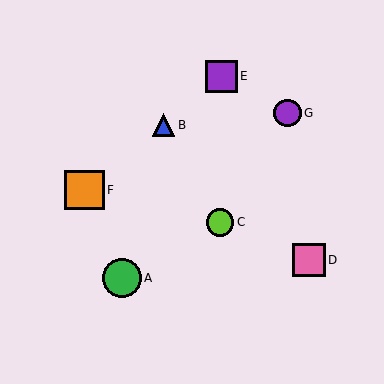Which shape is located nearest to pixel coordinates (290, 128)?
The purple circle (labeled G) at (288, 113) is nearest to that location.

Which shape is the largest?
The orange square (labeled F) is the largest.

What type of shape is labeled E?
Shape E is a purple square.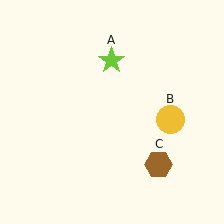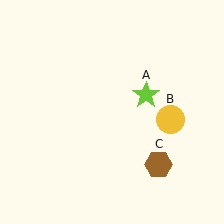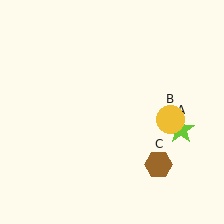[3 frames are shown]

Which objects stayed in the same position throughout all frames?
Yellow circle (object B) and brown hexagon (object C) remained stationary.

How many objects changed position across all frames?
1 object changed position: lime star (object A).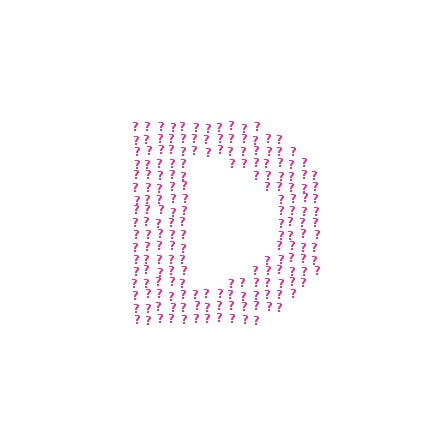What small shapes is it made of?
It is made of small question marks.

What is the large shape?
The large shape is the letter D.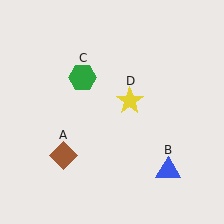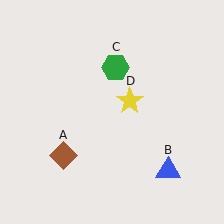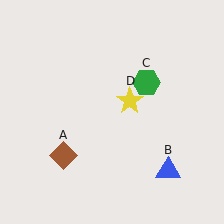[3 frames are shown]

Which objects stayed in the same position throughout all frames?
Brown diamond (object A) and blue triangle (object B) and yellow star (object D) remained stationary.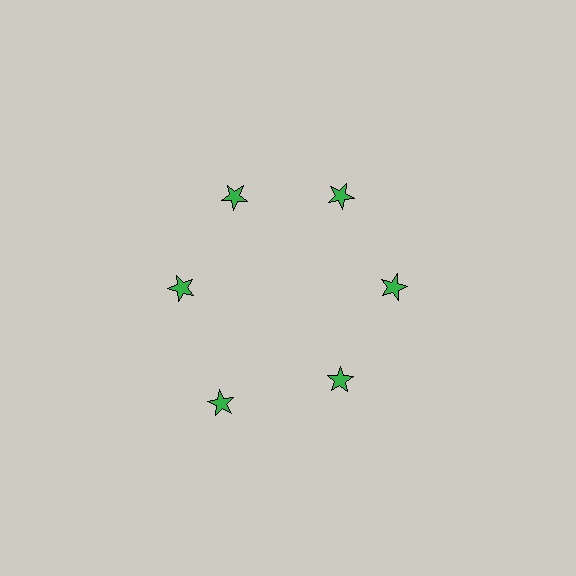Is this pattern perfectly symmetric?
No. The 6 green stars are arranged in a ring, but one element near the 7 o'clock position is pushed outward from the center, breaking the 6-fold rotational symmetry.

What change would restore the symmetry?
The symmetry would be restored by moving it inward, back onto the ring so that all 6 stars sit at equal angles and equal distance from the center.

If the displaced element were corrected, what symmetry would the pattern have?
It would have 6-fold rotational symmetry — the pattern would map onto itself every 60 degrees.